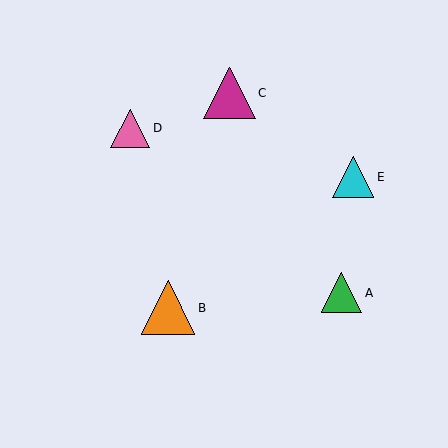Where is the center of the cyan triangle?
The center of the cyan triangle is at (353, 177).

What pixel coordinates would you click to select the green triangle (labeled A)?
Click at (342, 293) to select the green triangle A.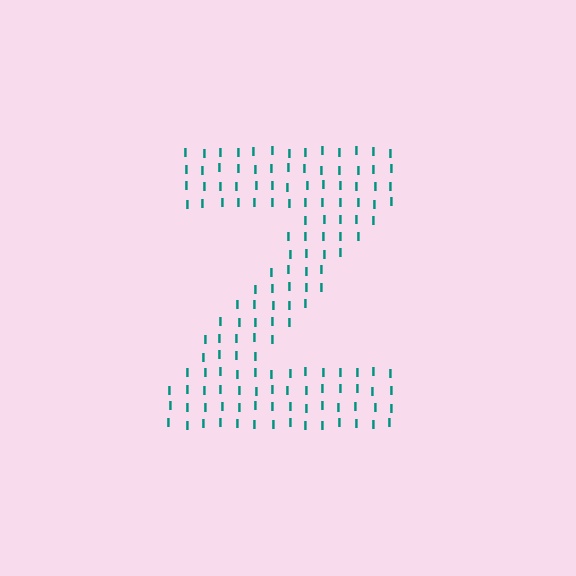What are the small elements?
The small elements are letter I's.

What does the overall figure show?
The overall figure shows the letter Z.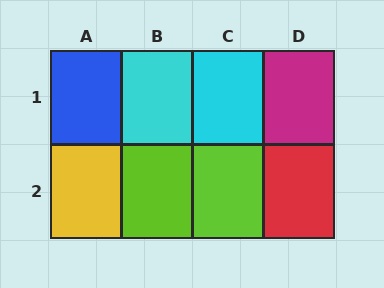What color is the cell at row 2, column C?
Lime.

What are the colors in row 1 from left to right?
Blue, cyan, cyan, magenta.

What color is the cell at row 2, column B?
Lime.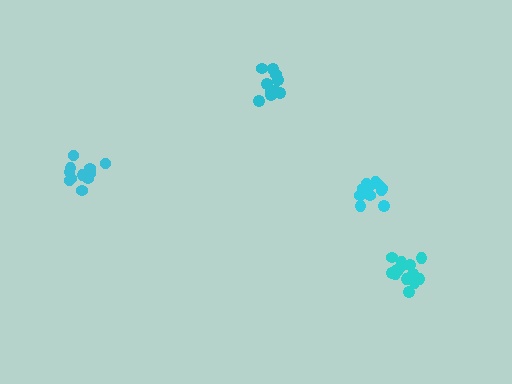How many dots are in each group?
Group 1: 11 dots, Group 2: 14 dots, Group 3: 12 dots, Group 4: 11 dots (48 total).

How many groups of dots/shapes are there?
There are 4 groups.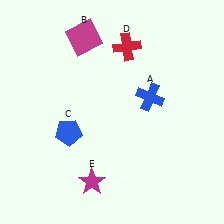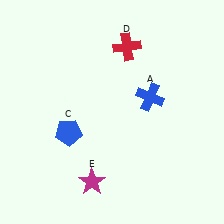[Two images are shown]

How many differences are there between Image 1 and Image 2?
There is 1 difference between the two images.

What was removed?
The magenta square (B) was removed in Image 2.